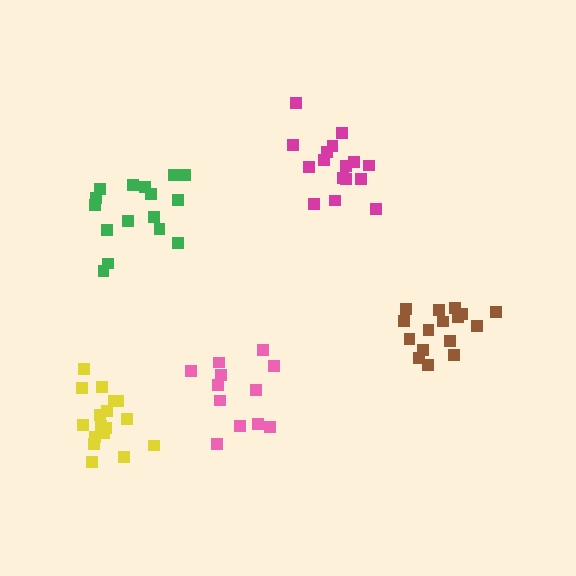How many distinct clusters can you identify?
There are 5 distinct clusters.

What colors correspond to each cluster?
The clusters are colored: brown, pink, magenta, green, yellow.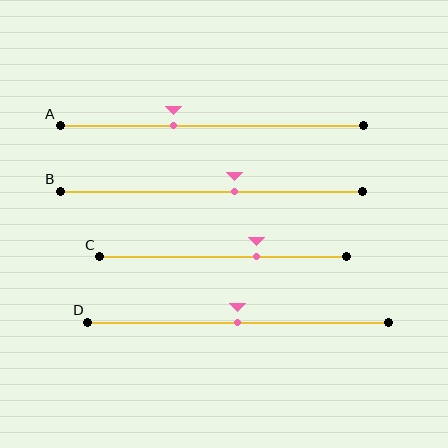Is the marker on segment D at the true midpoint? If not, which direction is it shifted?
Yes, the marker on segment D is at the true midpoint.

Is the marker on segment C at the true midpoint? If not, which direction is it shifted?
No, the marker on segment C is shifted to the right by about 14% of the segment length.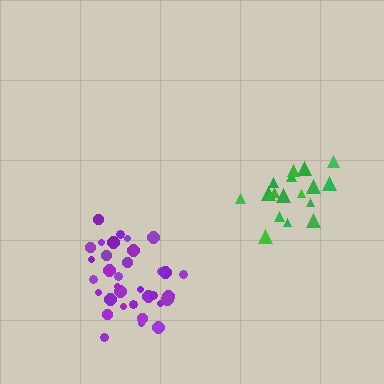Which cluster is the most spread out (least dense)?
Green.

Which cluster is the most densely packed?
Purple.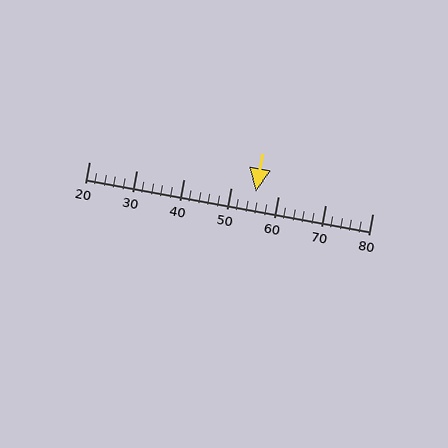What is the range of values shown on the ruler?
The ruler shows values from 20 to 80.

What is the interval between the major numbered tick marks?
The major tick marks are spaced 10 units apart.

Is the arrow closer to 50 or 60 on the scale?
The arrow is closer to 60.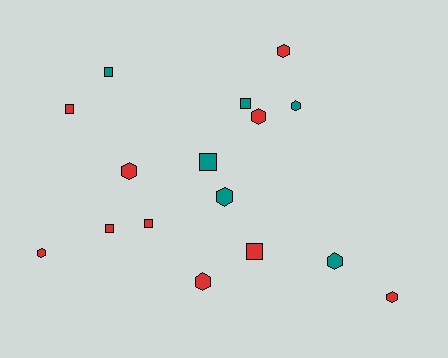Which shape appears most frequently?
Hexagon, with 9 objects.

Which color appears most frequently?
Red, with 10 objects.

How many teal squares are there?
There are 3 teal squares.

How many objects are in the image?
There are 16 objects.